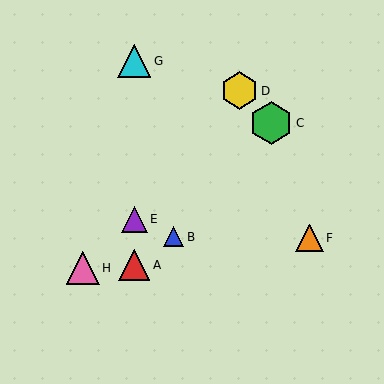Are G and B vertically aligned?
No, G is at x≈134 and B is at x≈173.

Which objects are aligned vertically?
Objects A, E, G are aligned vertically.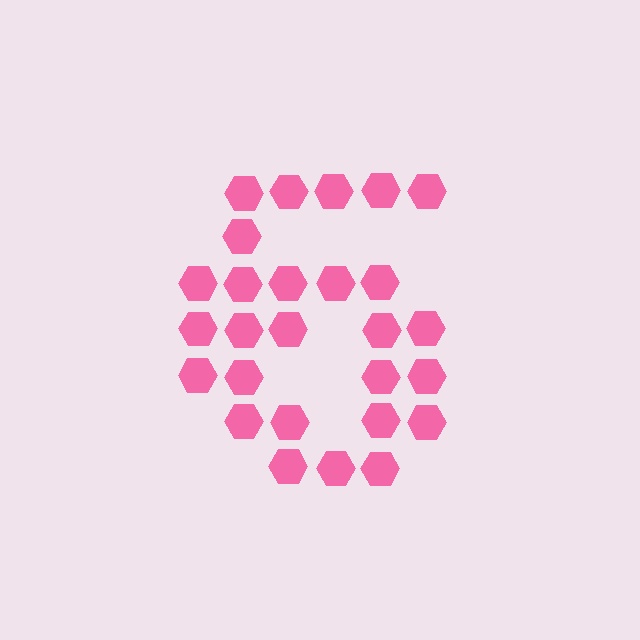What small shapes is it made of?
It is made of small hexagons.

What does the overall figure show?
The overall figure shows the digit 6.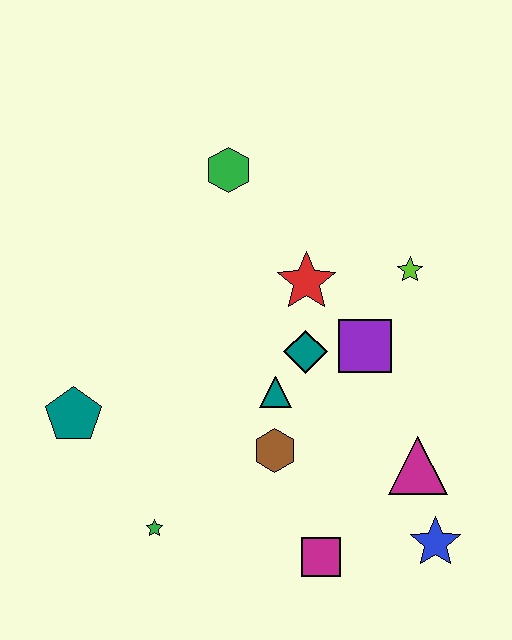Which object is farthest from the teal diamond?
The teal pentagon is farthest from the teal diamond.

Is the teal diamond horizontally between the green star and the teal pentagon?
No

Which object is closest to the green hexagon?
The red star is closest to the green hexagon.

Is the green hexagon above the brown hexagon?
Yes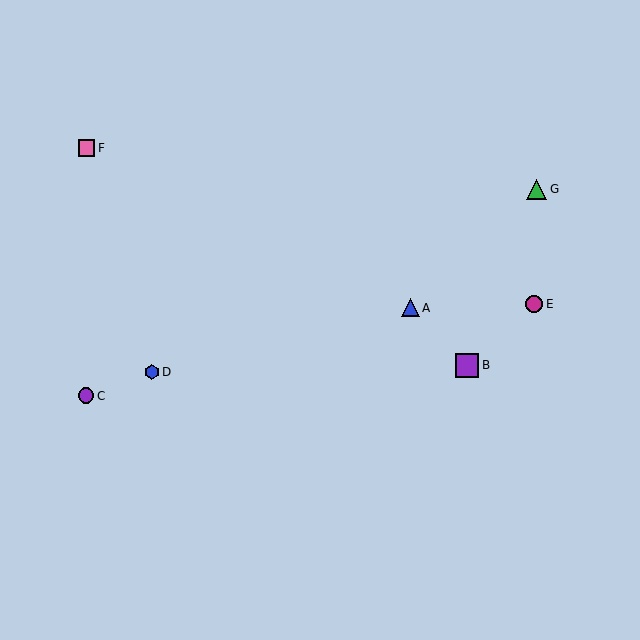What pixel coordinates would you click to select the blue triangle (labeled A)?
Click at (410, 308) to select the blue triangle A.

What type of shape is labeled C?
Shape C is a purple circle.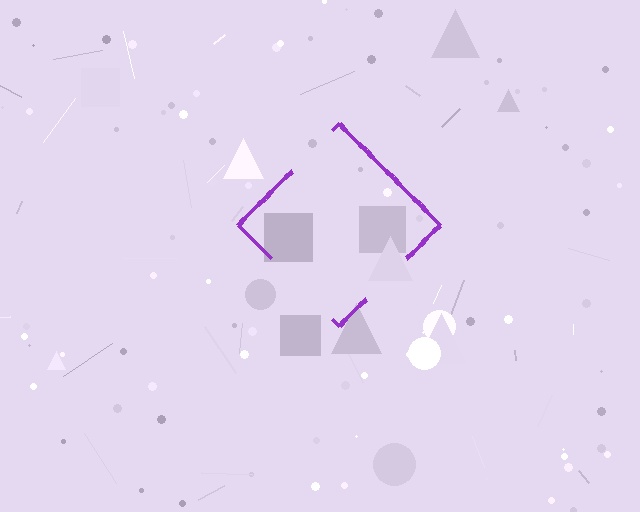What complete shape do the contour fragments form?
The contour fragments form a diamond.